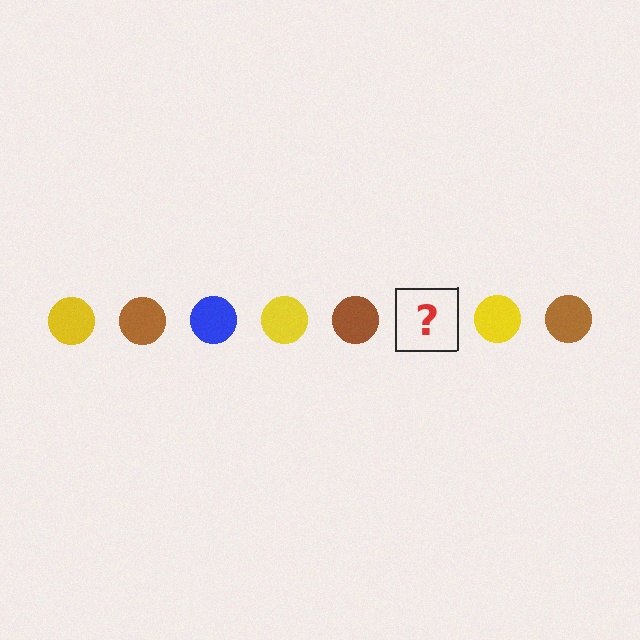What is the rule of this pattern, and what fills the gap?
The rule is that the pattern cycles through yellow, brown, blue circles. The gap should be filled with a blue circle.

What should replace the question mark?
The question mark should be replaced with a blue circle.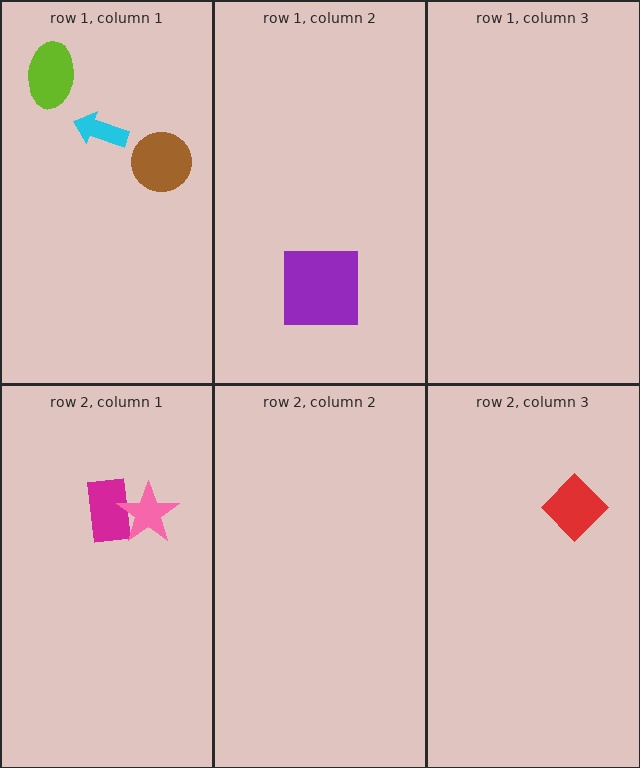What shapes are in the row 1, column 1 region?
The brown circle, the cyan arrow, the lime ellipse.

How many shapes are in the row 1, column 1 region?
3.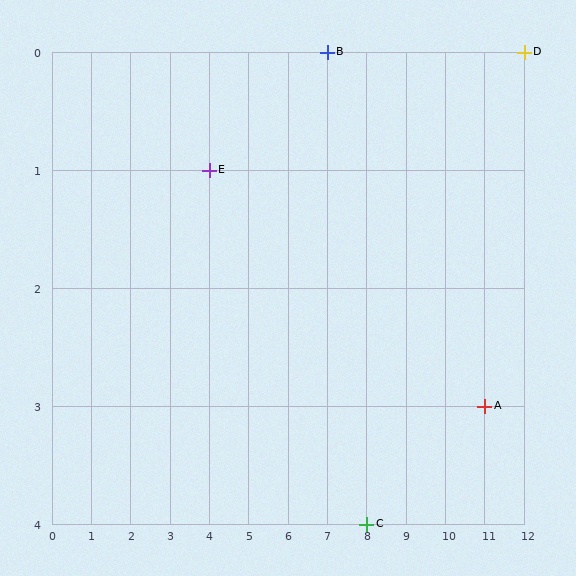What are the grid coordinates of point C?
Point C is at grid coordinates (8, 4).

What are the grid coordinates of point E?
Point E is at grid coordinates (4, 1).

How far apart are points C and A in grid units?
Points C and A are 3 columns and 1 row apart (about 3.2 grid units diagonally).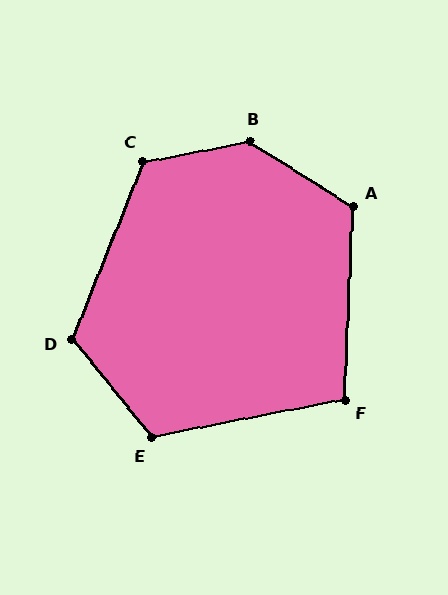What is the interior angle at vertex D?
Approximately 119 degrees (obtuse).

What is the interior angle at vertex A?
Approximately 120 degrees (obtuse).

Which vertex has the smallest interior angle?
F, at approximately 104 degrees.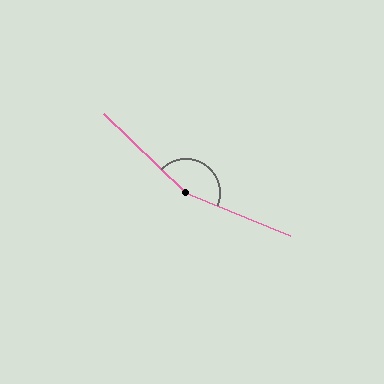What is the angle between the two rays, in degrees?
Approximately 158 degrees.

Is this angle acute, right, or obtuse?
It is obtuse.